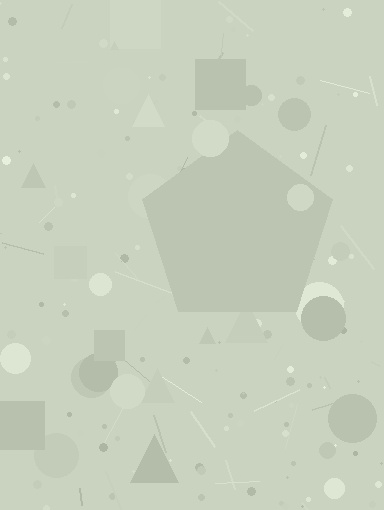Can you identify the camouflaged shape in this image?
The camouflaged shape is a pentagon.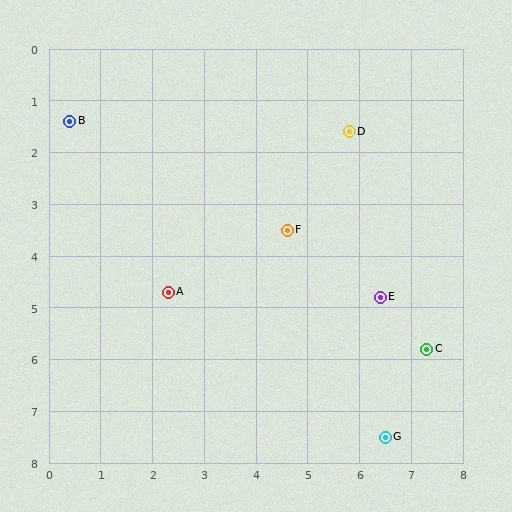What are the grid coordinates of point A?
Point A is at approximately (2.3, 4.7).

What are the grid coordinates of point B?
Point B is at approximately (0.4, 1.4).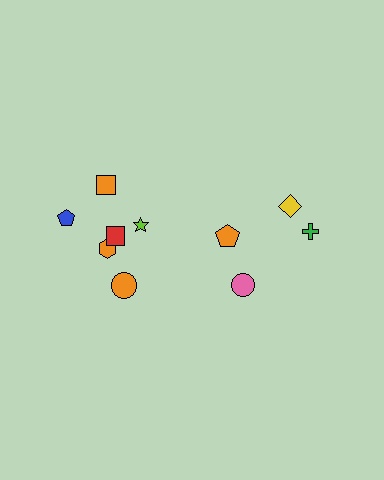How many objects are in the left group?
There are 6 objects.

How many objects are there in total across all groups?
There are 10 objects.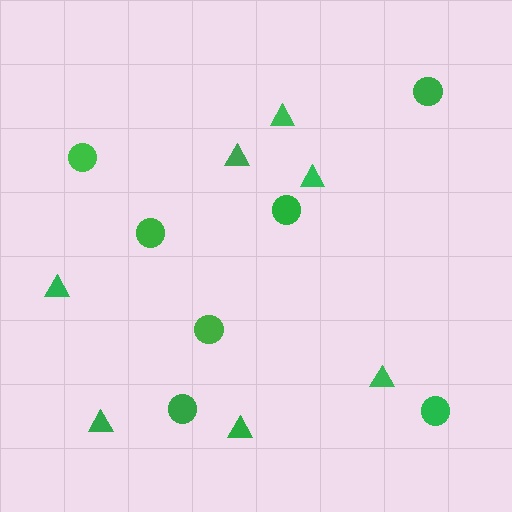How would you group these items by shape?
There are 2 groups: one group of triangles (7) and one group of circles (7).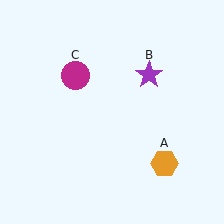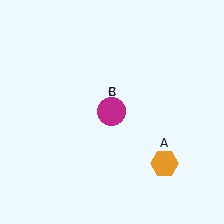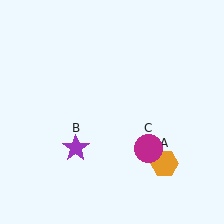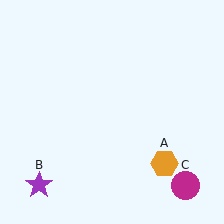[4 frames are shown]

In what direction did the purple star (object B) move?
The purple star (object B) moved down and to the left.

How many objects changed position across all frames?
2 objects changed position: purple star (object B), magenta circle (object C).